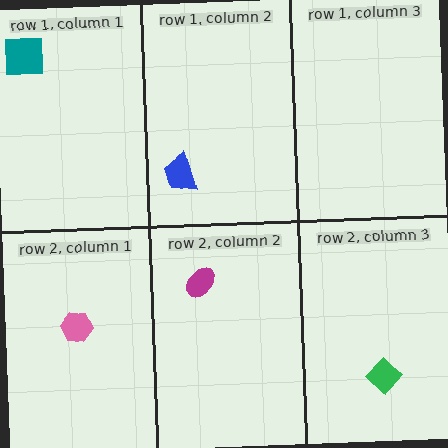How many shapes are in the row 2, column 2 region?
1.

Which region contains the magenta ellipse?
The row 2, column 2 region.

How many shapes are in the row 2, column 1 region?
1.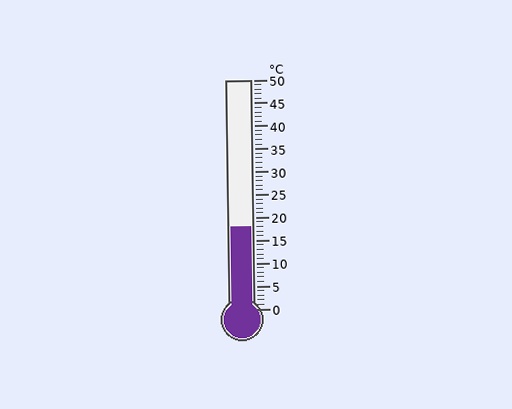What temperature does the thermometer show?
The thermometer shows approximately 18°C.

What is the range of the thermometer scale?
The thermometer scale ranges from 0°C to 50°C.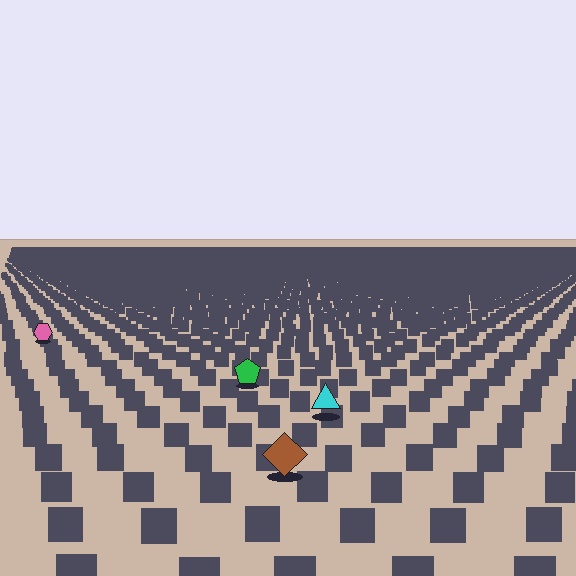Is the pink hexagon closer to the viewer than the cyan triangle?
No. The cyan triangle is closer — you can tell from the texture gradient: the ground texture is coarser near it.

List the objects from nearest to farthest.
From nearest to farthest: the brown diamond, the cyan triangle, the green pentagon, the pink hexagon.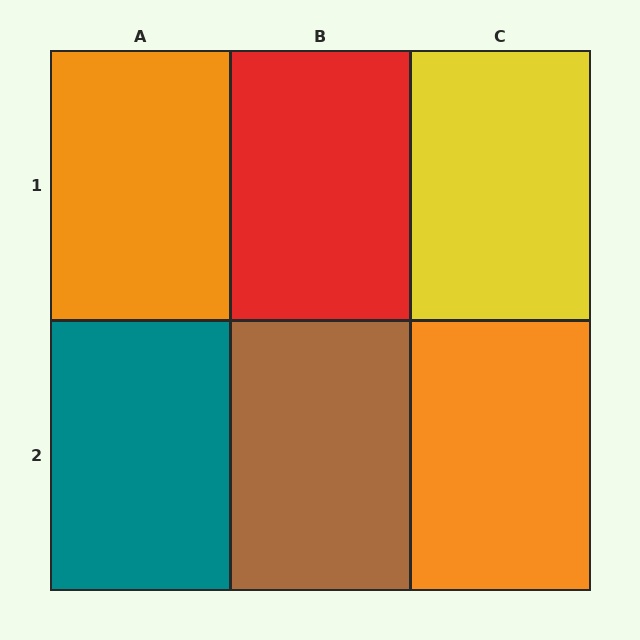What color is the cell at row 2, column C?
Orange.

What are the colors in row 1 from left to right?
Orange, red, yellow.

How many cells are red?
1 cell is red.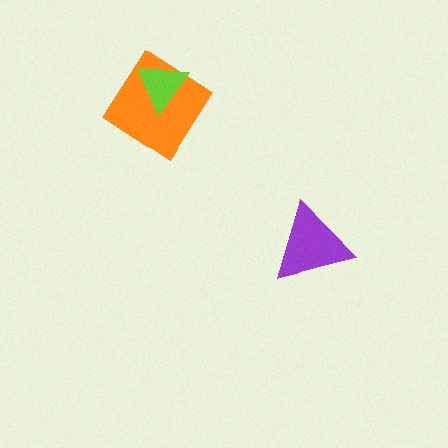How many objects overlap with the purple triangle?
0 objects overlap with the purple triangle.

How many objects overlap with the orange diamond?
1 object overlaps with the orange diamond.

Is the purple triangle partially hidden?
No, no other shape covers it.